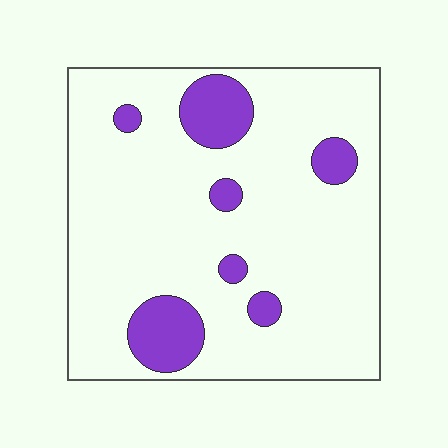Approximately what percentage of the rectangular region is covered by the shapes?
Approximately 15%.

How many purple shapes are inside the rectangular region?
7.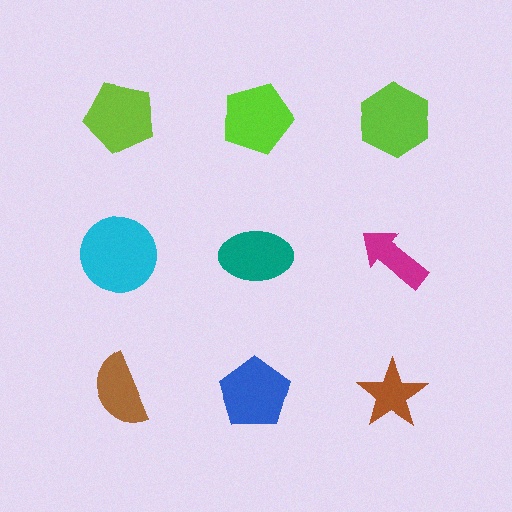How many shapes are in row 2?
3 shapes.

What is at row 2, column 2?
A teal ellipse.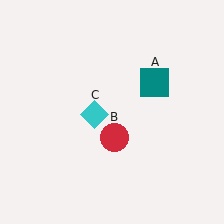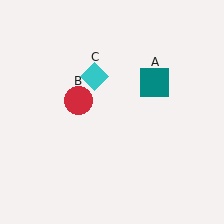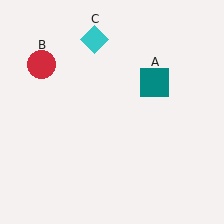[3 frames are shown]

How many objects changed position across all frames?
2 objects changed position: red circle (object B), cyan diamond (object C).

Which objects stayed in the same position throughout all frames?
Teal square (object A) remained stationary.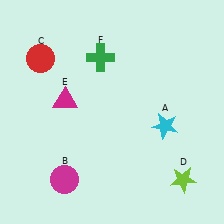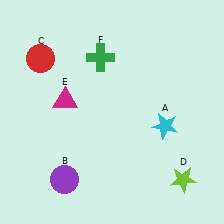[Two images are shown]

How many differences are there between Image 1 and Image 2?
There is 1 difference between the two images.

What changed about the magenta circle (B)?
In Image 1, B is magenta. In Image 2, it changed to purple.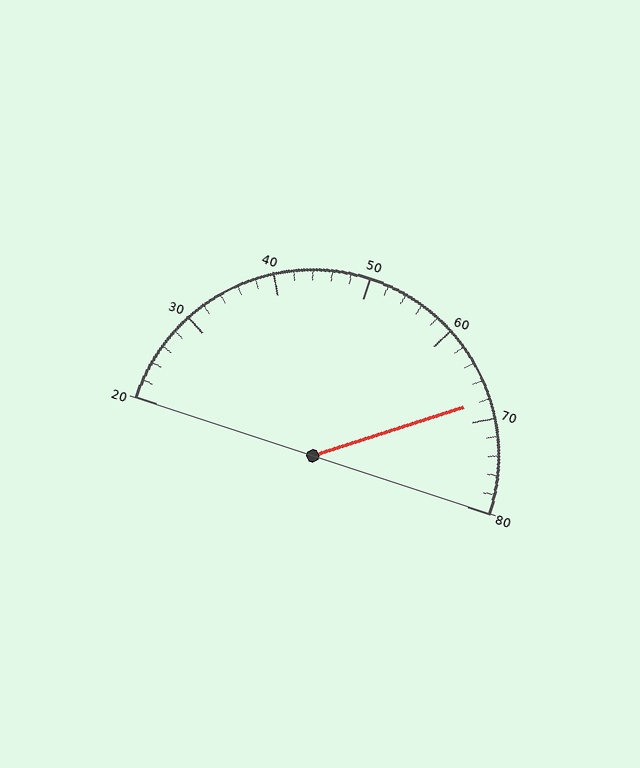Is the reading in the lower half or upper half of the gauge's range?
The reading is in the upper half of the range (20 to 80).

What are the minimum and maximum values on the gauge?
The gauge ranges from 20 to 80.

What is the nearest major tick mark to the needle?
The nearest major tick mark is 70.